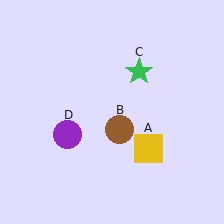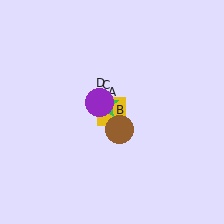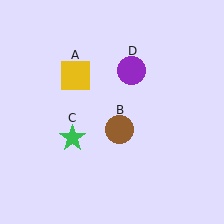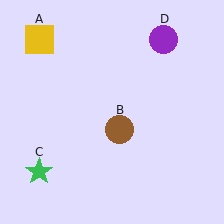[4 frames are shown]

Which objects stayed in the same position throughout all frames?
Brown circle (object B) remained stationary.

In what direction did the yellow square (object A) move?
The yellow square (object A) moved up and to the left.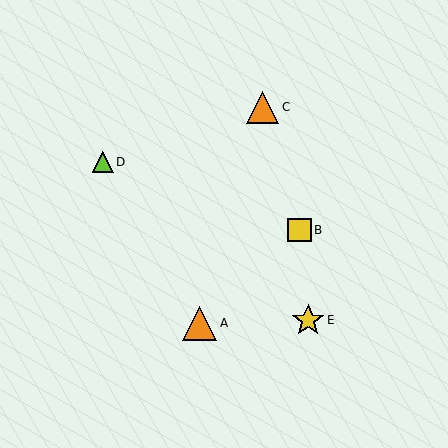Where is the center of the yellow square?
The center of the yellow square is at (299, 230).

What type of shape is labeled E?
Shape E is a yellow star.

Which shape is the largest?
The orange triangle (labeled A) is the largest.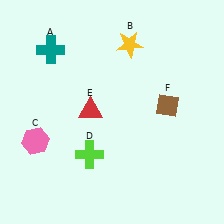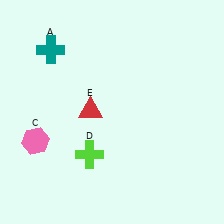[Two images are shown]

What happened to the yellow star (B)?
The yellow star (B) was removed in Image 2. It was in the top-right area of Image 1.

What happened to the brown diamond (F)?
The brown diamond (F) was removed in Image 2. It was in the top-right area of Image 1.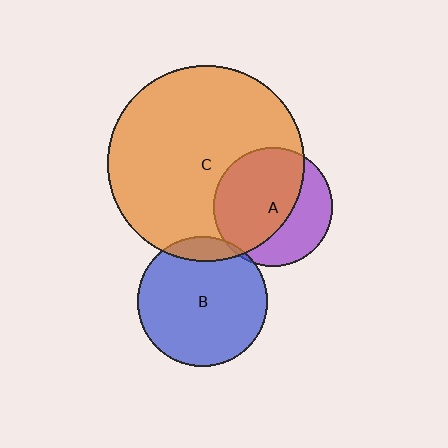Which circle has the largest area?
Circle C (orange).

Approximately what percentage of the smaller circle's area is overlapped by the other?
Approximately 10%.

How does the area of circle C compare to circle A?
Approximately 2.8 times.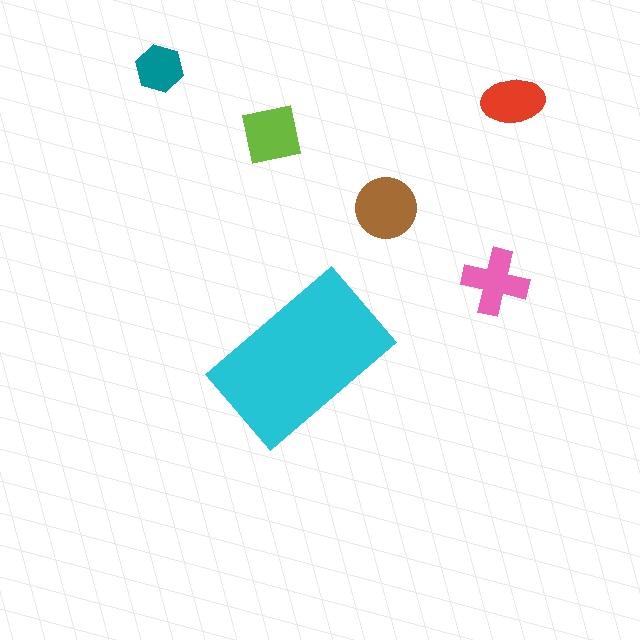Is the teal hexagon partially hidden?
No, the teal hexagon is fully visible.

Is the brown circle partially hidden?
No, the brown circle is fully visible.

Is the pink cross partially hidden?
No, the pink cross is fully visible.